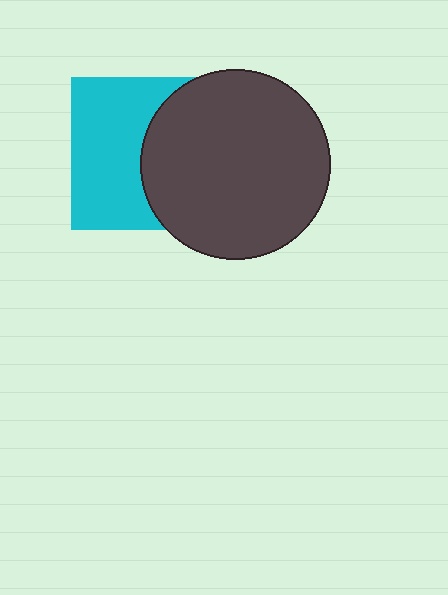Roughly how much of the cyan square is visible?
About half of it is visible (roughly 53%).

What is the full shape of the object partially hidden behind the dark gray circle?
The partially hidden object is a cyan square.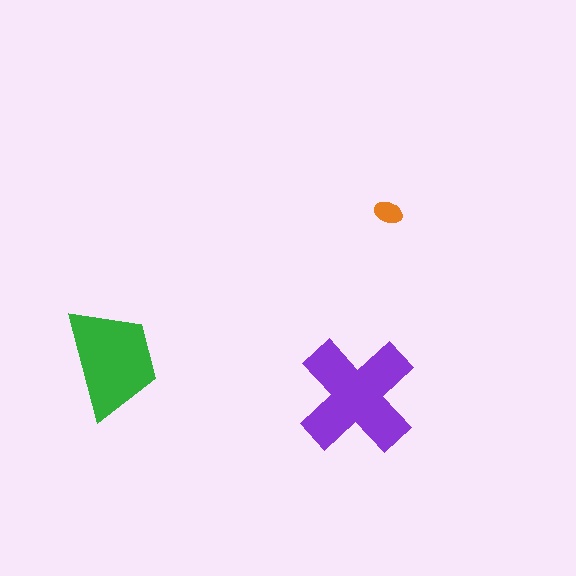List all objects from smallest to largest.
The orange ellipse, the green trapezoid, the purple cross.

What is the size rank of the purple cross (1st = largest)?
1st.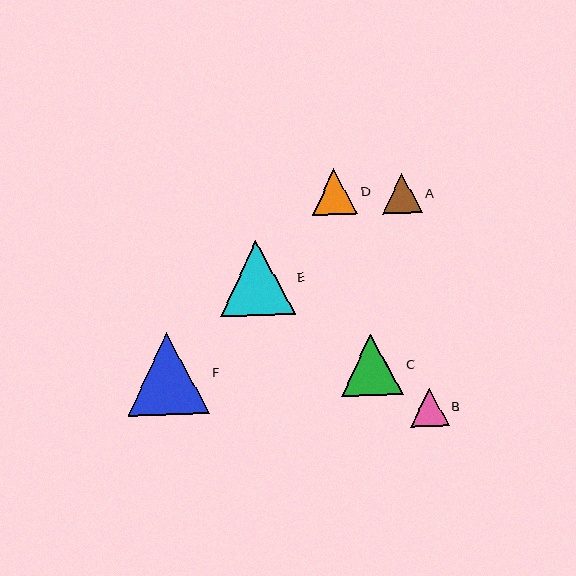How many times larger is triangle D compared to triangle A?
Triangle D is approximately 1.1 times the size of triangle A.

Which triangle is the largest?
Triangle F is the largest with a size of approximately 83 pixels.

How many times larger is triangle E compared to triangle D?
Triangle E is approximately 1.6 times the size of triangle D.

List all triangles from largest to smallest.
From largest to smallest: F, E, C, D, A, B.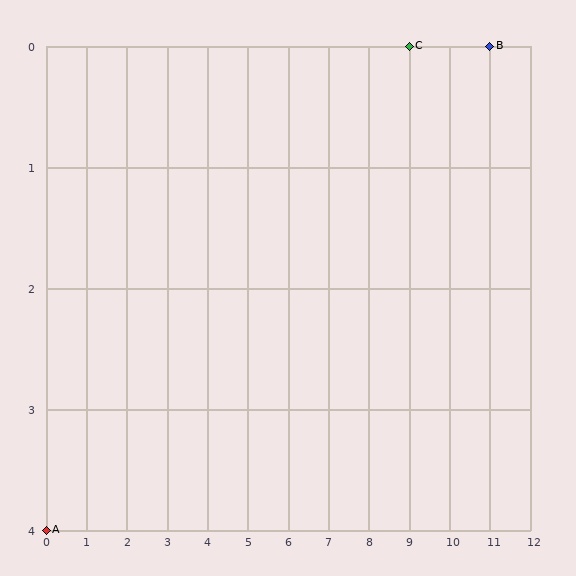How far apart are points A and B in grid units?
Points A and B are 11 columns and 4 rows apart (about 11.7 grid units diagonally).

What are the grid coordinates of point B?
Point B is at grid coordinates (11, 0).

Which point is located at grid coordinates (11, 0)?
Point B is at (11, 0).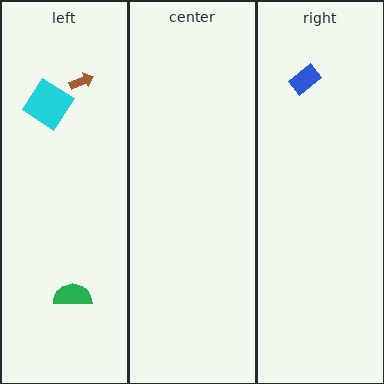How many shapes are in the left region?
3.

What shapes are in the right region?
The blue rectangle.